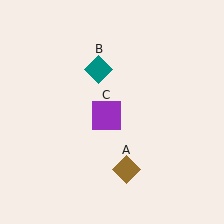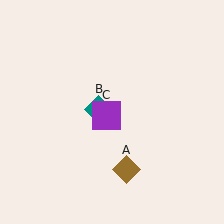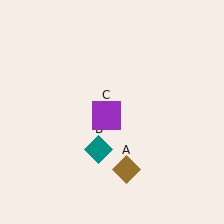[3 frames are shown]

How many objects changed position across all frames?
1 object changed position: teal diamond (object B).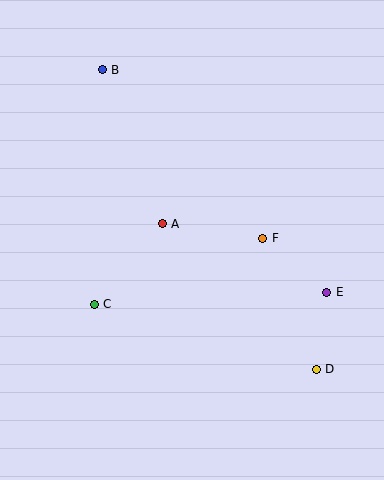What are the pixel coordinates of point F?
Point F is at (263, 238).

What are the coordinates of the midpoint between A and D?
The midpoint between A and D is at (239, 297).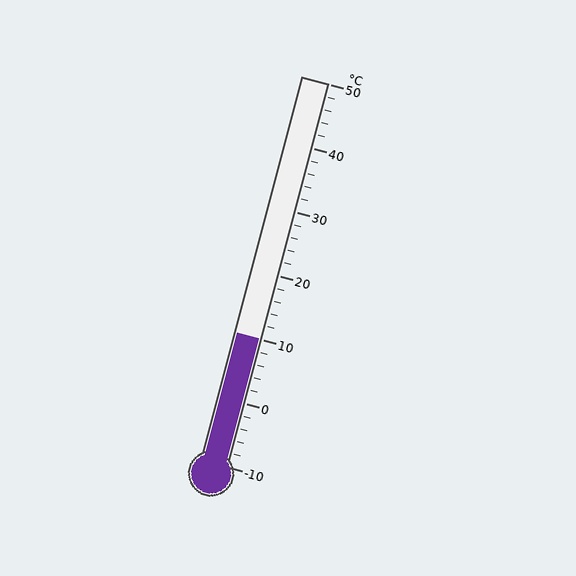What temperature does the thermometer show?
The thermometer shows approximately 10°C.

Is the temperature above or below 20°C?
The temperature is below 20°C.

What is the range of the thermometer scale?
The thermometer scale ranges from -10°C to 50°C.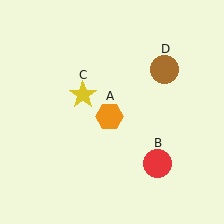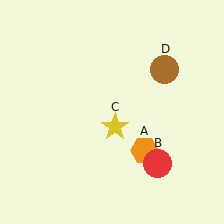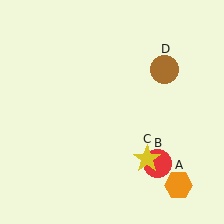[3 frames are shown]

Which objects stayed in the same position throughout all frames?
Red circle (object B) and brown circle (object D) remained stationary.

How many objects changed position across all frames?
2 objects changed position: orange hexagon (object A), yellow star (object C).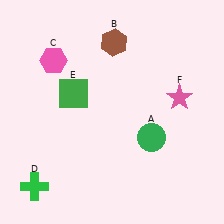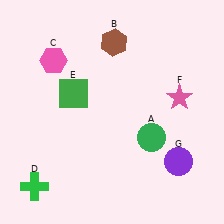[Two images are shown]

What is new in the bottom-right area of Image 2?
A purple circle (G) was added in the bottom-right area of Image 2.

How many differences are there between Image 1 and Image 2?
There is 1 difference between the two images.